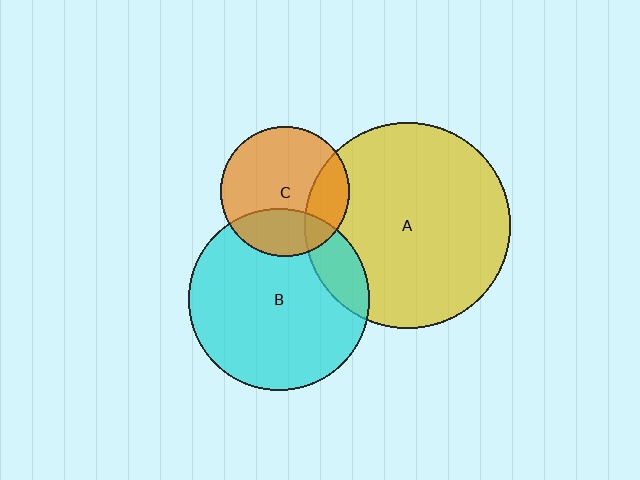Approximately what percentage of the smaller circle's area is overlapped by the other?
Approximately 15%.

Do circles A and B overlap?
Yes.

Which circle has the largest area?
Circle A (yellow).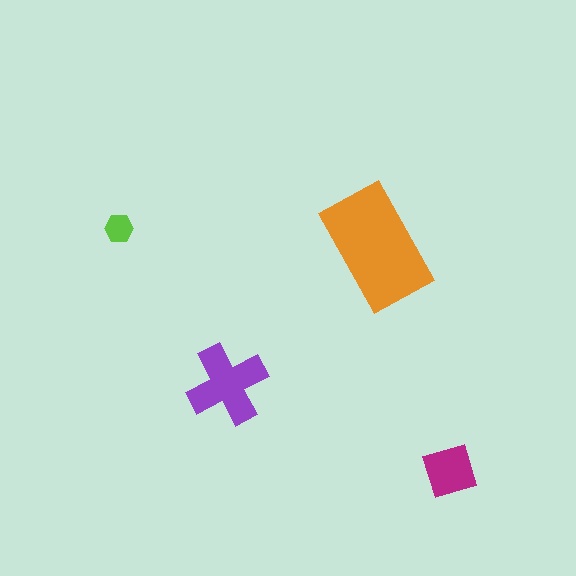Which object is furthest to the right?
The magenta diamond is rightmost.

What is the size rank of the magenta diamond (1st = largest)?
3rd.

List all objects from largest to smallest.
The orange rectangle, the purple cross, the magenta diamond, the lime hexagon.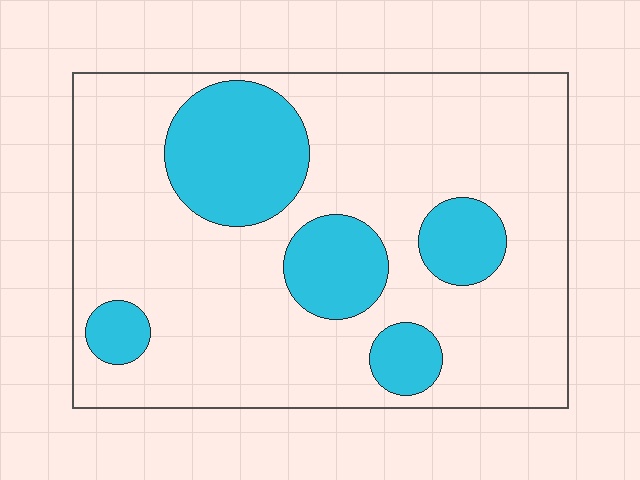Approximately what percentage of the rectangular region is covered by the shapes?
Approximately 25%.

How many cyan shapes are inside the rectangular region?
5.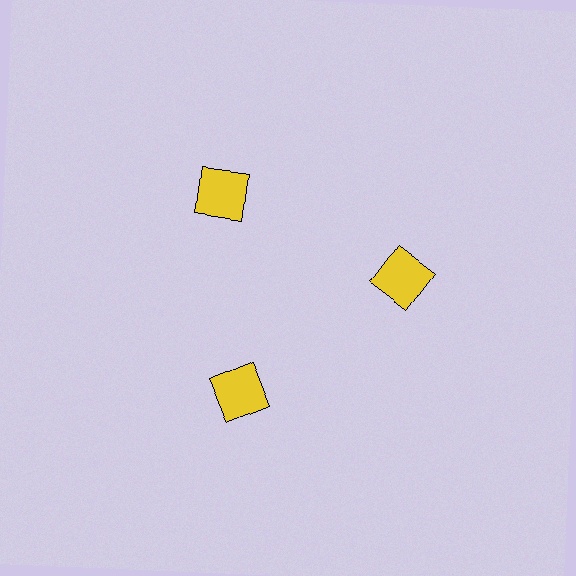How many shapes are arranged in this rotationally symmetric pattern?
There are 3 shapes, arranged in 3 groups of 1.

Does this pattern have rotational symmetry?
Yes, this pattern has 3-fold rotational symmetry. It looks the same after rotating 120 degrees around the center.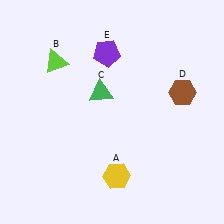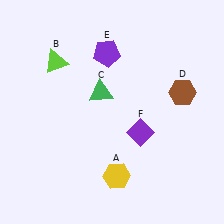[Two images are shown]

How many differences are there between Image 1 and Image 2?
There is 1 difference between the two images.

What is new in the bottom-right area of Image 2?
A purple diamond (F) was added in the bottom-right area of Image 2.